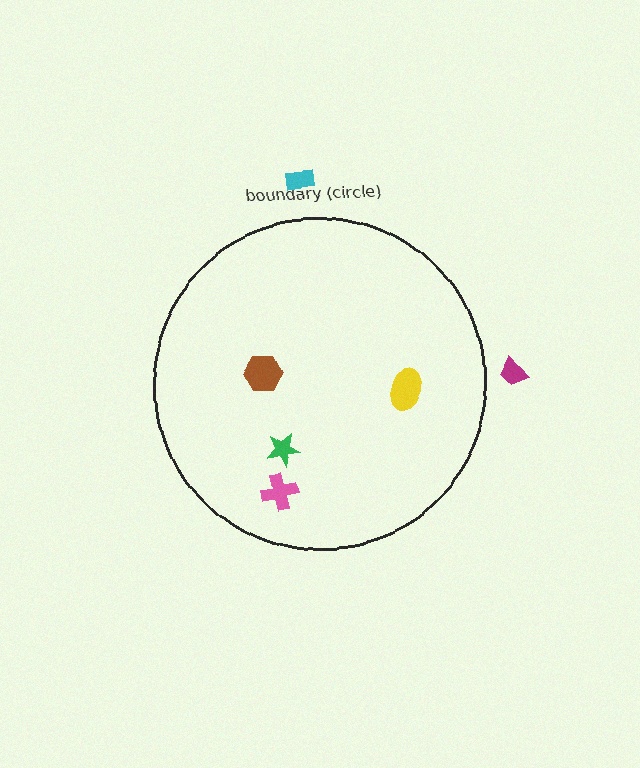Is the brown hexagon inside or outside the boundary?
Inside.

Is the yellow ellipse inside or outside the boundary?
Inside.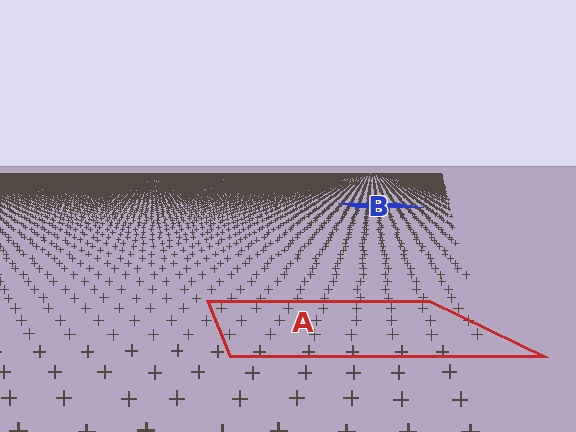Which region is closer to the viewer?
Region A is closer. The texture elements there are larger and more spread out.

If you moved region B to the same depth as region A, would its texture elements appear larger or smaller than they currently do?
They would appear larger. At a closer depth, the same texture elements are projected at a bigger on-screen size.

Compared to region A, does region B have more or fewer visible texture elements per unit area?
Region B has more texture elements per unit area — they are packed more densely because it is farther away.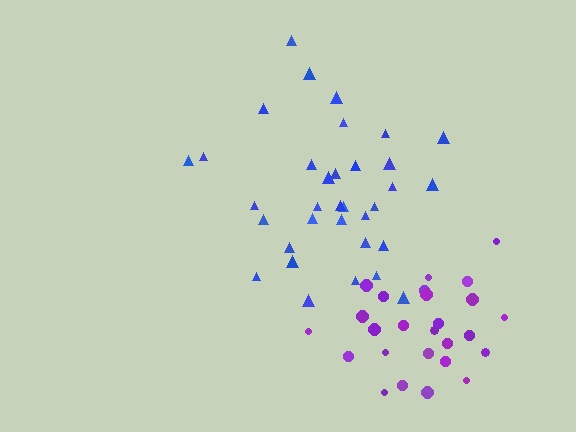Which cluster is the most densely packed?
Purple.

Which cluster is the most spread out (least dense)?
Blue.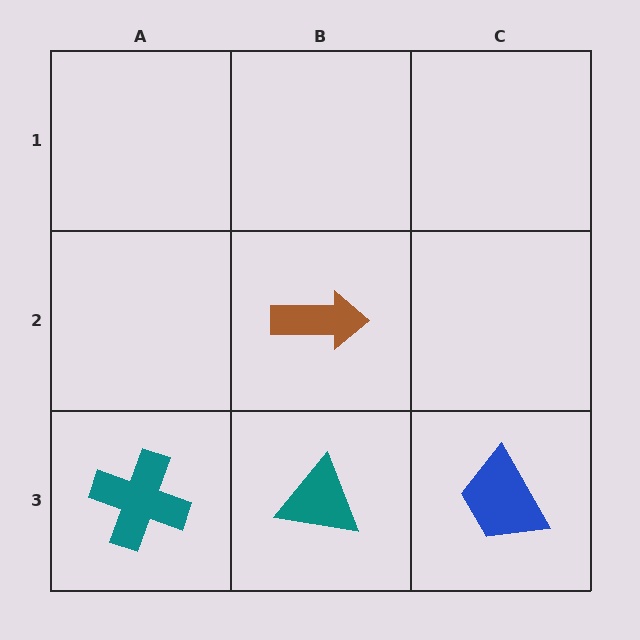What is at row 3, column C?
A blue trapezoid.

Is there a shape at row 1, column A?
No, that cell is empty.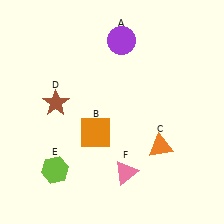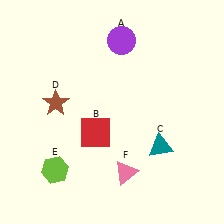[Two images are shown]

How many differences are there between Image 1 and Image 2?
There are 2 differences between the two images.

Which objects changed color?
B changed from orange to red. C changed from orange to teal.